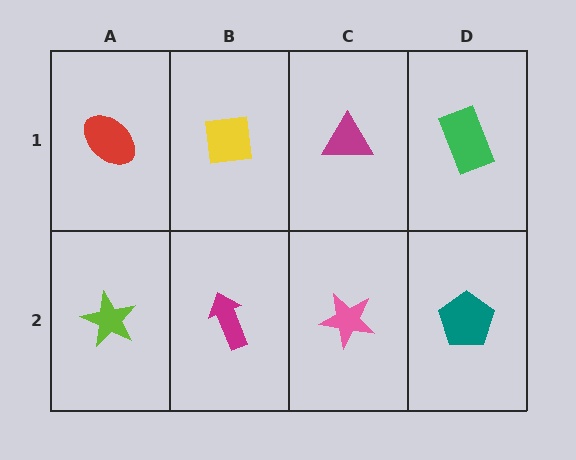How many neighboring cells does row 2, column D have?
2.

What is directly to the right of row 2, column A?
A magenta arrow.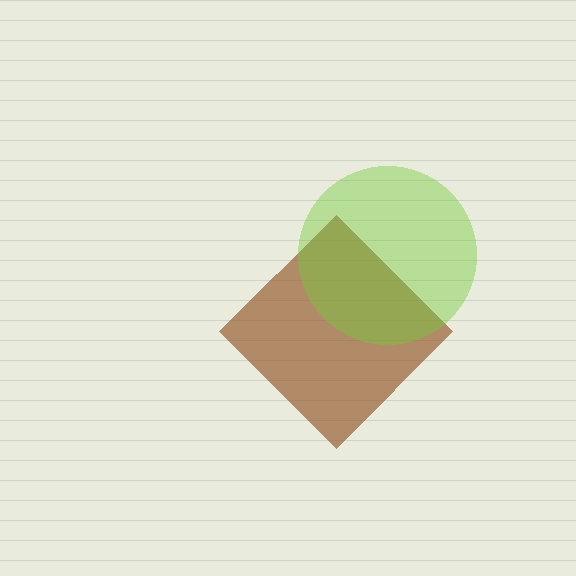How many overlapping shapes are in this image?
There are 2 overlapping shapes in the image.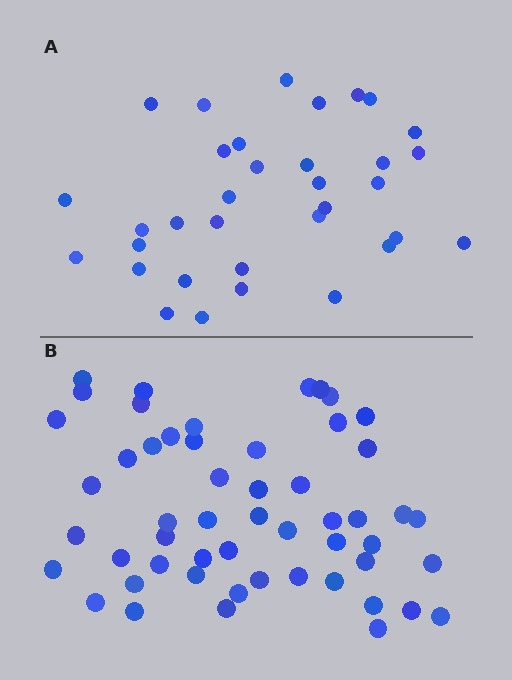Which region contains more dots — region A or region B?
Region B (the bottom region) has more dots.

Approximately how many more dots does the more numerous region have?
Region B has approximately 20 more dots than region A.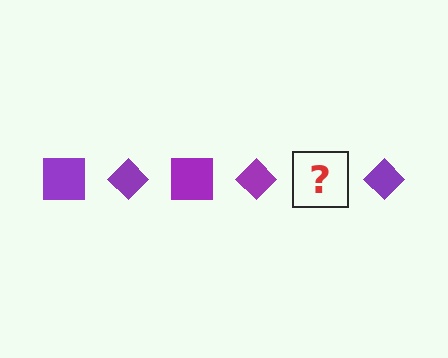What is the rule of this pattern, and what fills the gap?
The rule is that the pattern cycles through square, diamond shapes in purple. The gap should be filled with a purple square.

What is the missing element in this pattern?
The missing element is a purple square.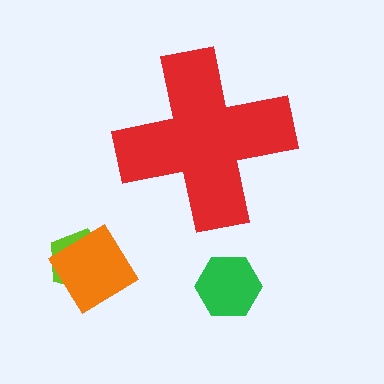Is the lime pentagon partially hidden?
No, the lime pentagon is fully visible.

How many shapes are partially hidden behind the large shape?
0 shapes are partially hidden.